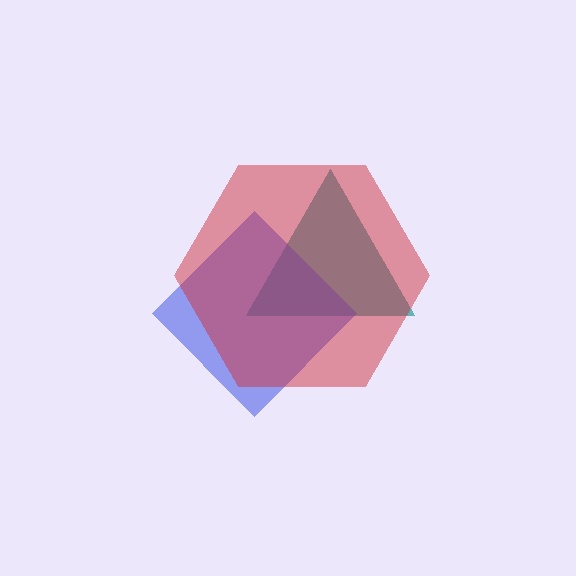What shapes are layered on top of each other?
The layered shapes are: a teal triangle, a blue diamond, a red hexagon.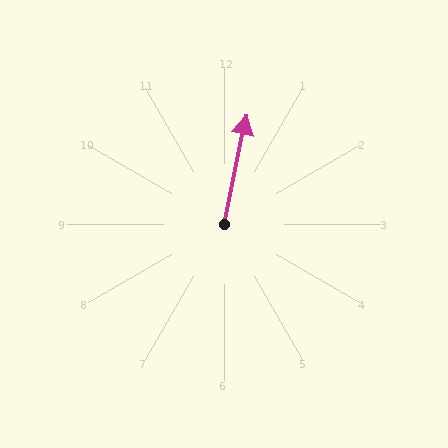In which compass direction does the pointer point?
North.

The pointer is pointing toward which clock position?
Roughly 12 o'clock.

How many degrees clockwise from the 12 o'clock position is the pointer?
Approximately 12 degrees.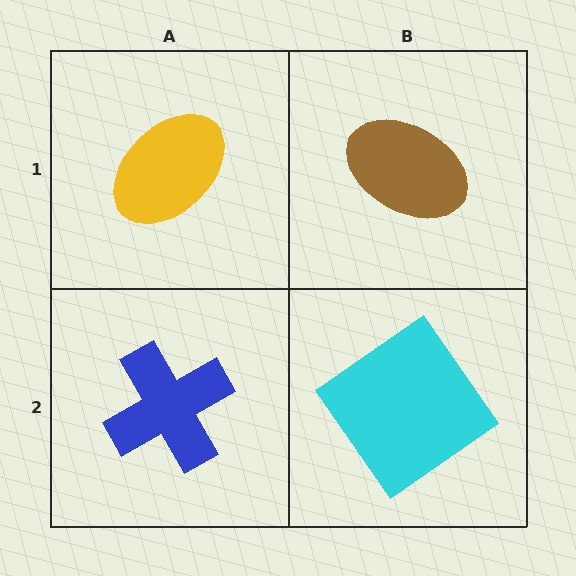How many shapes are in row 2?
2 shapes.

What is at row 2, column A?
A blue cross.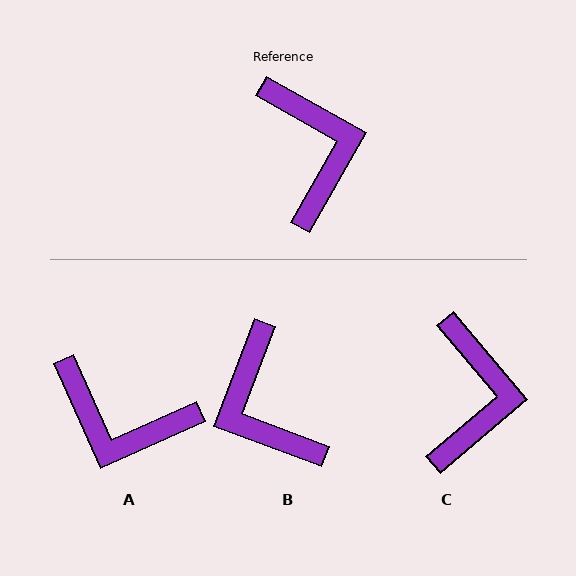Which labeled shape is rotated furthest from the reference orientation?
B, about 171 degrees away.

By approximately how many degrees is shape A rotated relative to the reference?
Approximately 127 degrees clockwise.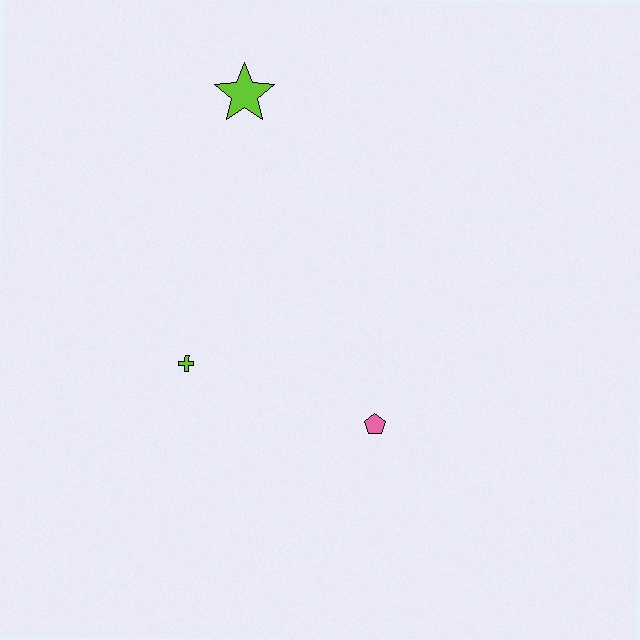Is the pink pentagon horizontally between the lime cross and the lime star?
No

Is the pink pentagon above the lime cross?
No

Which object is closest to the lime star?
The lime cross is closest to the lime star.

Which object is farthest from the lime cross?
The lime star is farthest from the lime cross.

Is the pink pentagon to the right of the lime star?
Yes